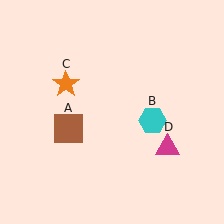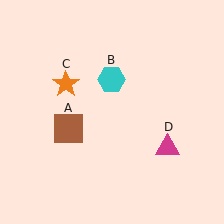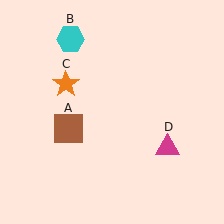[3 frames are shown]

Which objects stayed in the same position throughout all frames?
Brown square (object A) and orange star (object C) and magenta triangle (object D) remained stationary.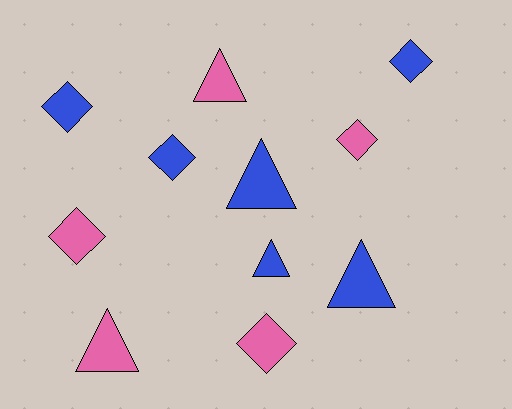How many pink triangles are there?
There are 2 pink triangles.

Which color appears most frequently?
Blue, with 6 objects.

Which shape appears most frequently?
Diamond, with 6 objects.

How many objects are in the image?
There are 11 objects.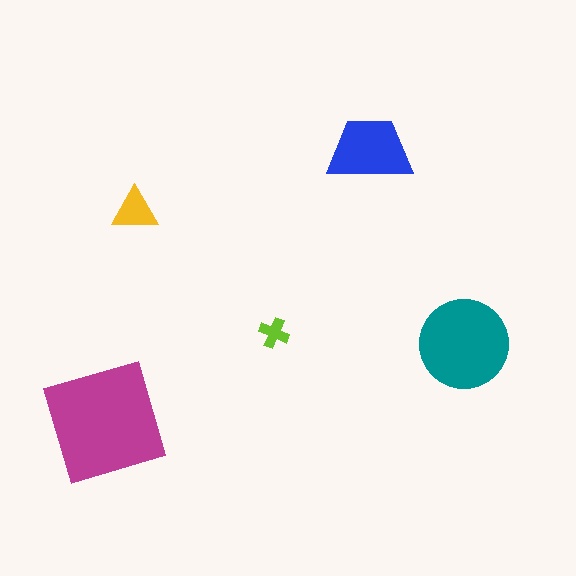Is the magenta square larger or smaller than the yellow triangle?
Larger.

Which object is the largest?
The magenta square.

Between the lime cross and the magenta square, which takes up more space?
The magenta square.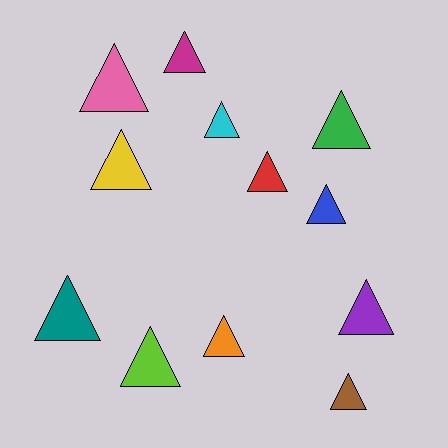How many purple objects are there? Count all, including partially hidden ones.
There is 1 purple object.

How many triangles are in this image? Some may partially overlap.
There are 12 triangles.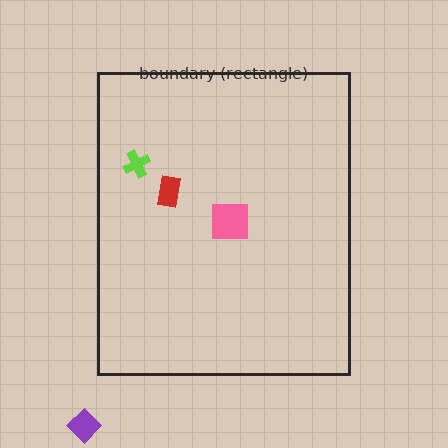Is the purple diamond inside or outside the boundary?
Outside.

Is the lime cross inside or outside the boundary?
Inside.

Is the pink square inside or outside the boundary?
Inside.